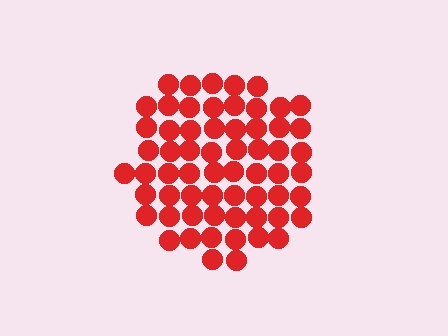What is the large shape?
The large shape is a circle.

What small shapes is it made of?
It is made of small circles.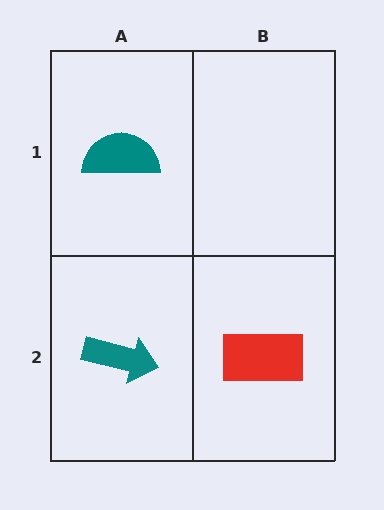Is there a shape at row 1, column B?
No, that cell is empty.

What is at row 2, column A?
A teal arrow.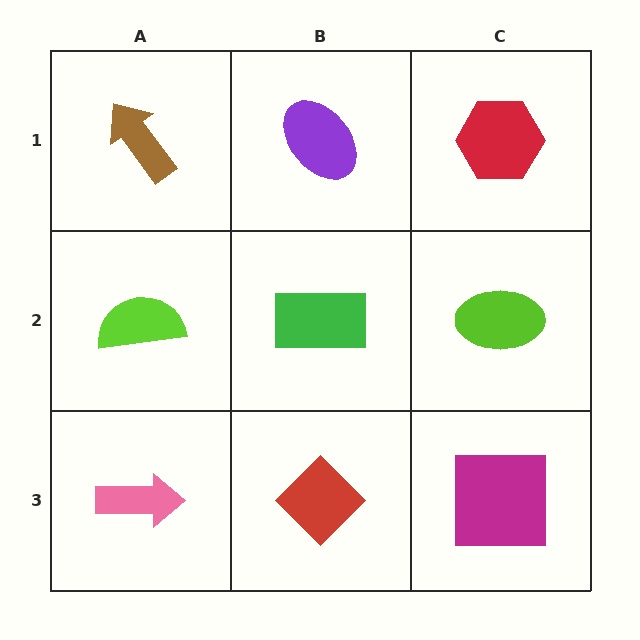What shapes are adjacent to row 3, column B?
A green rectangle (row 2, column B), a pink arrow (row 3, column A), a magenta square (row 3, column C).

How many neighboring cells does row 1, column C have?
2.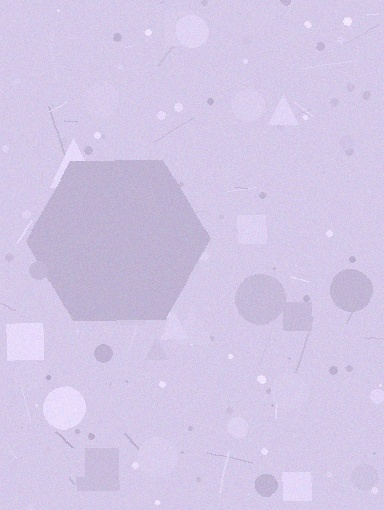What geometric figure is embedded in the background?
A hexagon is embedded in the background.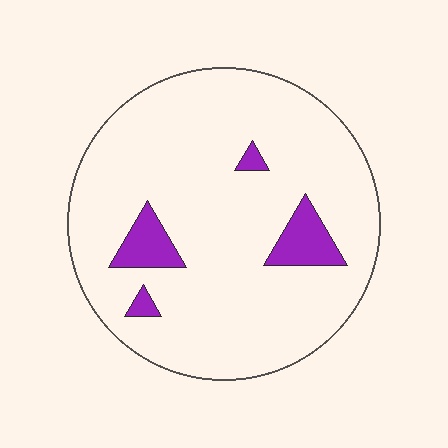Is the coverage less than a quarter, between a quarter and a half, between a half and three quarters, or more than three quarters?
Less than a quarter.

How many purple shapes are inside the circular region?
4.